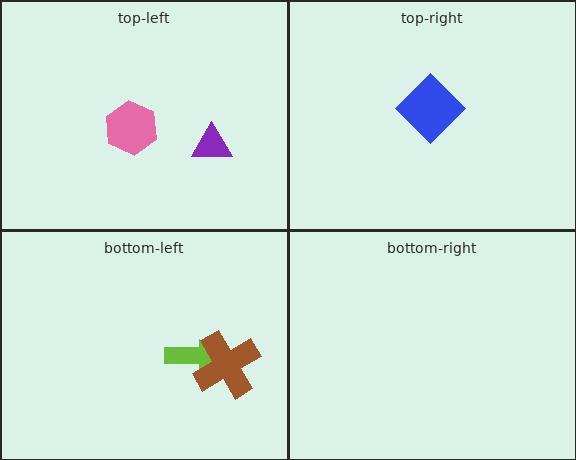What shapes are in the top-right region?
The blue diamond.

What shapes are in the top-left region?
The purple triangle, the pink hexagon.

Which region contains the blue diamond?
The top-right region.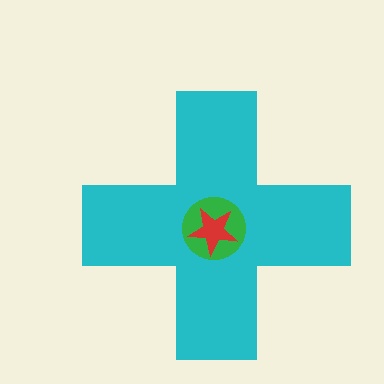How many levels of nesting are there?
3.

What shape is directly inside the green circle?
The red star.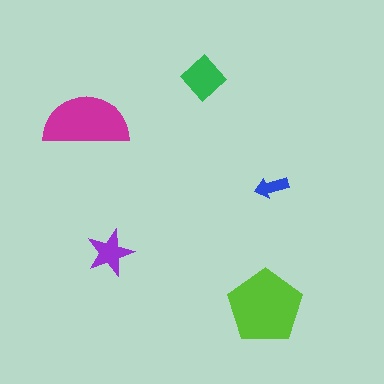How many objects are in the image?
There are 5 objects in the image.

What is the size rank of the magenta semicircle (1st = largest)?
2nd.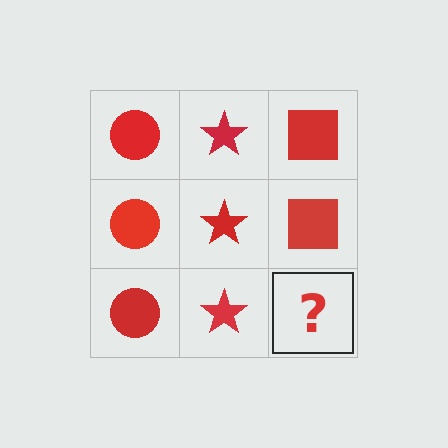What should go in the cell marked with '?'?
The missing cell should contain a red square.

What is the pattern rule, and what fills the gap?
The rule is that each column has a consistent shape. The gap should be filled with a red square.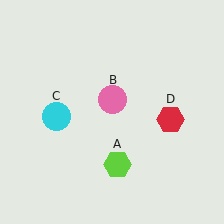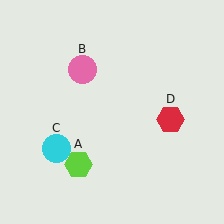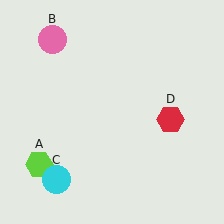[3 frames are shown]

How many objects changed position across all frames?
3 objects changed position: lime hexagon (object A), pink circle (object B), cyan circle (object C).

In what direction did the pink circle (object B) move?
The pink circle (object B) moved up and to the left.